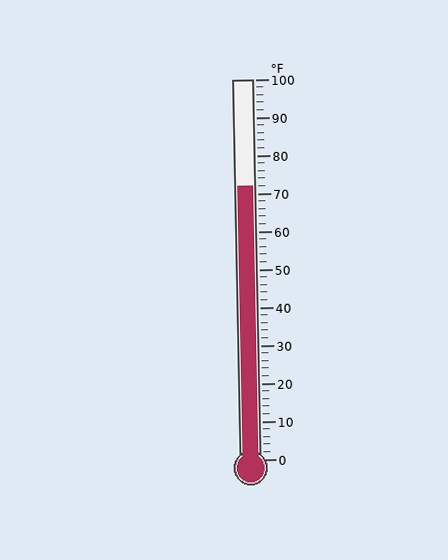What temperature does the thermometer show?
The thermometer shows approximately 72°F.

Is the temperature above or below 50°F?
The temperature is above 50°F.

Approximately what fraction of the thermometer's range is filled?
The thermometer is filled to approximately 70% of its range.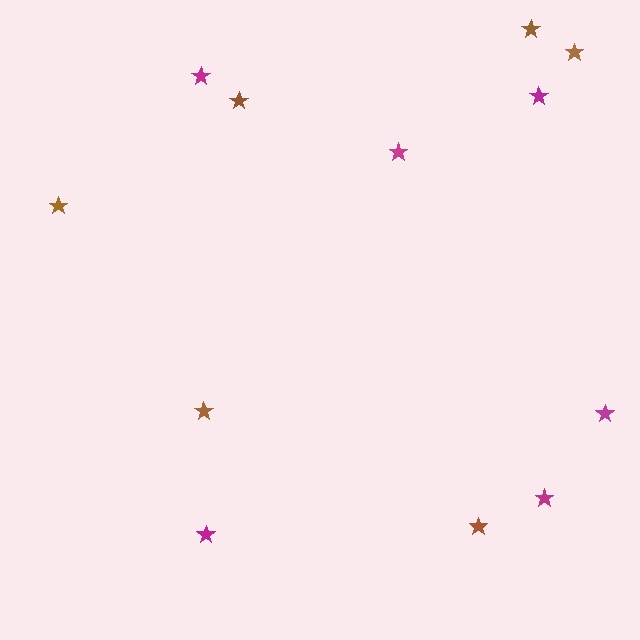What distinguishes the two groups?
There are 2 groups: one group of brown stars (6) and one group of magenta stars (6).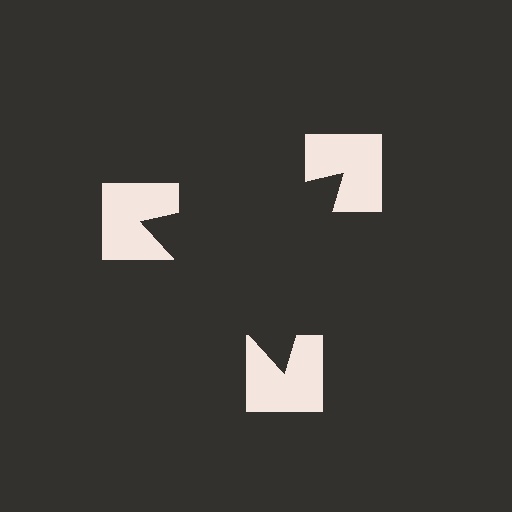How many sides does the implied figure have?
3 sides.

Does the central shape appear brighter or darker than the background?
It typically appears slightly darker than the background, even though no actual brightness change is drawn.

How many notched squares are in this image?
There are 3 — one at each vertex of the illusory triangle.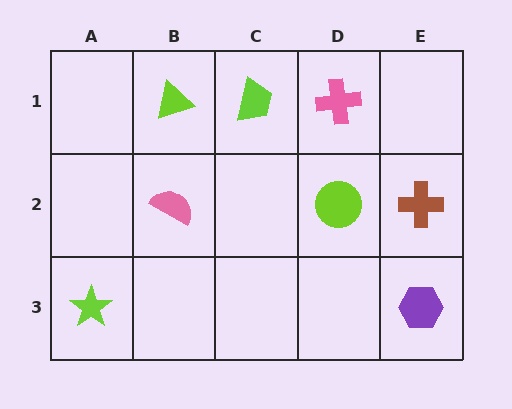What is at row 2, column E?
A brown cross.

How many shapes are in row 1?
3 shapes.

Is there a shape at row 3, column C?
No, that cell is empty.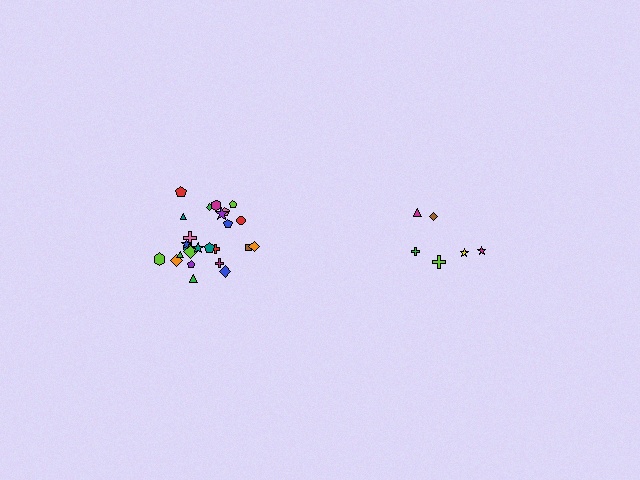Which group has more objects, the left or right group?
The left group.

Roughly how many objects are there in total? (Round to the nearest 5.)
Roughly 30 objects in total.